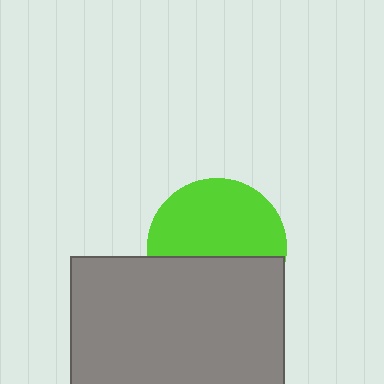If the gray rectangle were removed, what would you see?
You would see the complete lime circle.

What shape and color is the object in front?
The object in front is a gray rectangle.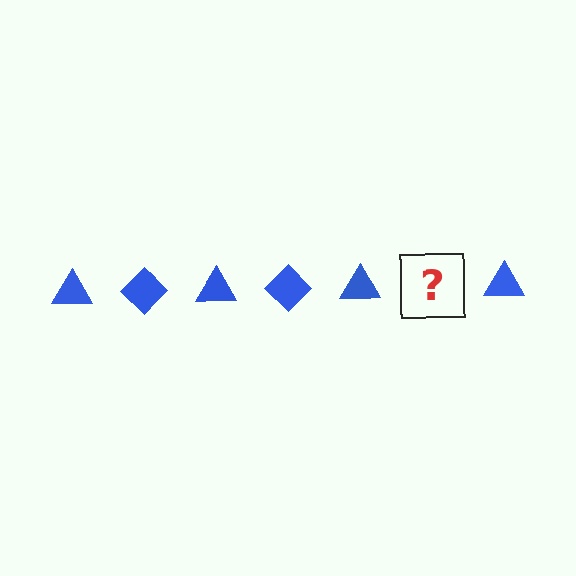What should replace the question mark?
The question mark should be replaced with a blue diamond.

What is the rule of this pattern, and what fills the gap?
The rule is that the pattern cycles through triangle, diamond shapes in blue. The gap should be filled with a blue diamond.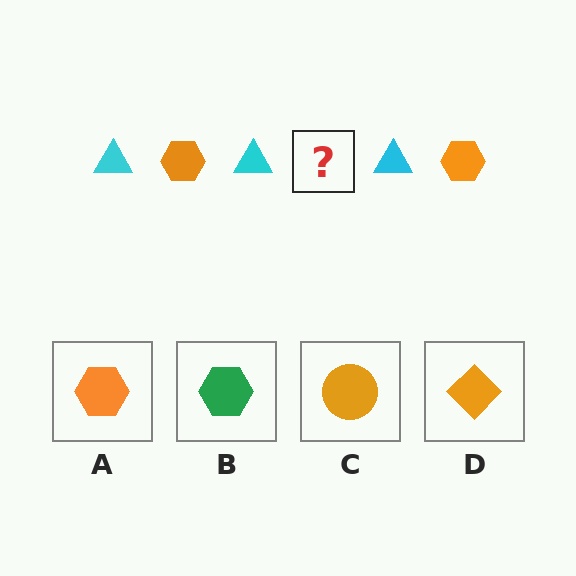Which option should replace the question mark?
Option A.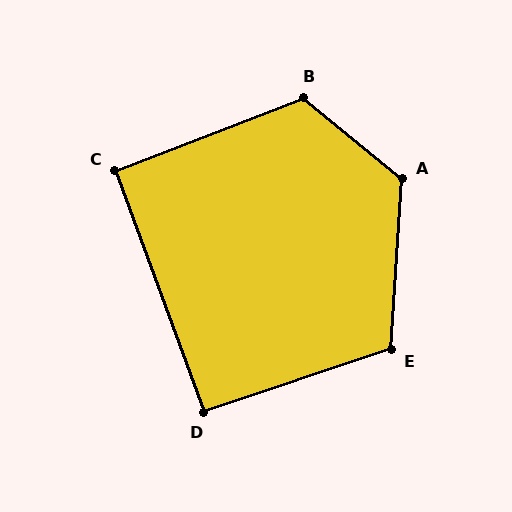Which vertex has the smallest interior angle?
C, at approximately 91 degrees.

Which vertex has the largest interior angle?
A, at approximately 126 degrees.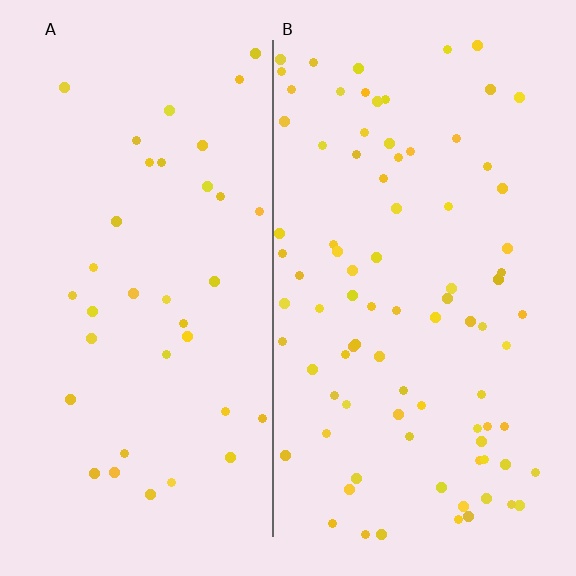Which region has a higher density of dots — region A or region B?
B (the right).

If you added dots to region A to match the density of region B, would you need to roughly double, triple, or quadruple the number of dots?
Approximately double.